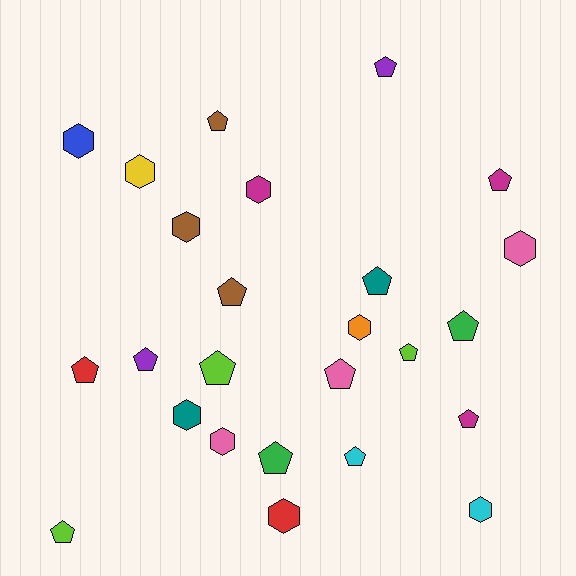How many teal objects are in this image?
There are 2 teal objects.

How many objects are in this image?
There are 25 objects.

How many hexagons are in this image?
There are 10 hexagons.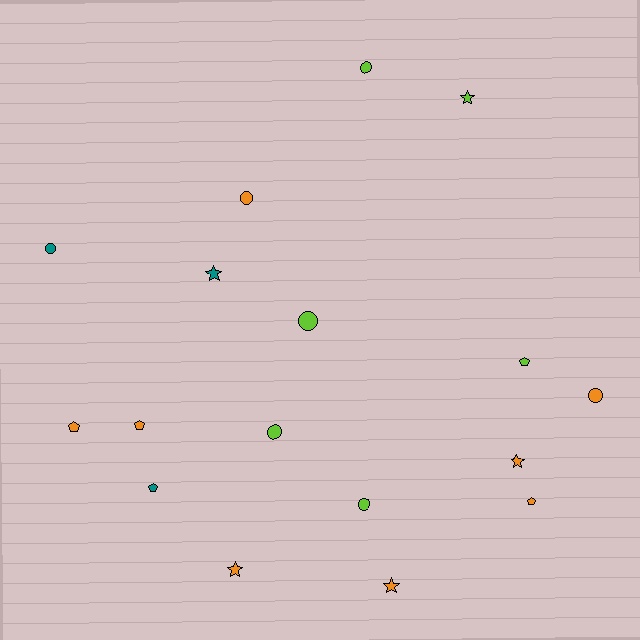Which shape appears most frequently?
Circle, with 7 objects.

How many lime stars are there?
There is 1 lime star.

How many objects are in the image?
There are 17 objects.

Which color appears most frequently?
Orange, with 8 objects.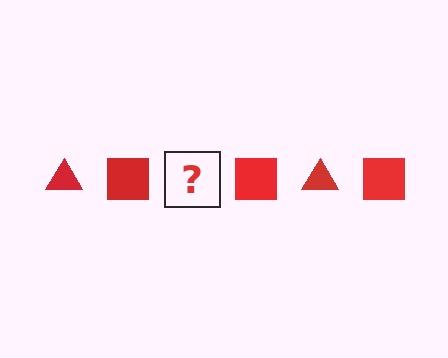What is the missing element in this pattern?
The missing element is a red triangle.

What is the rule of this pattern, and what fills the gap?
The rule is that the pattern cycles through triangle, square shapes in red. The gap should be filled with a red triangle.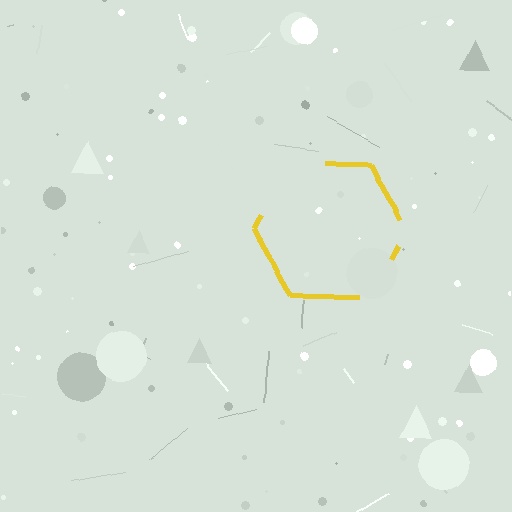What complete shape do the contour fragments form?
The contour fragments form a hexagon.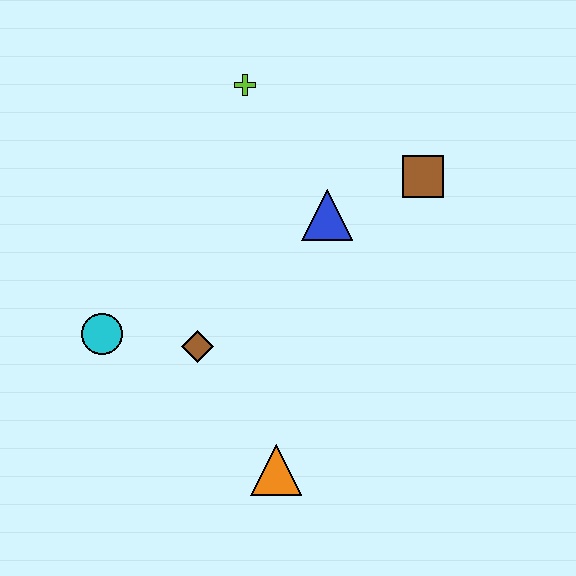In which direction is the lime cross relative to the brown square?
The lime cross is to the left of the brown square.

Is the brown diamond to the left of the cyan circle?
No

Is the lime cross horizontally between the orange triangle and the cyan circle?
Yes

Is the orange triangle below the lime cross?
Yes